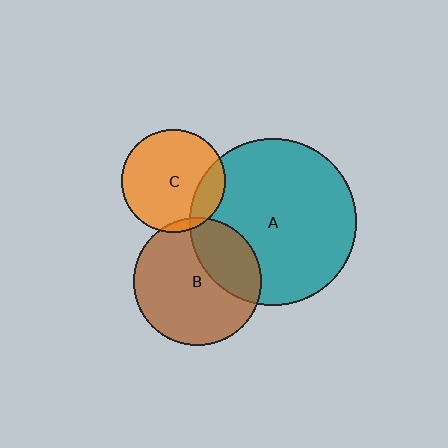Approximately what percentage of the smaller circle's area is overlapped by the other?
Approximately 20%.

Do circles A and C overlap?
Yes.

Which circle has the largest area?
Circle A (teal).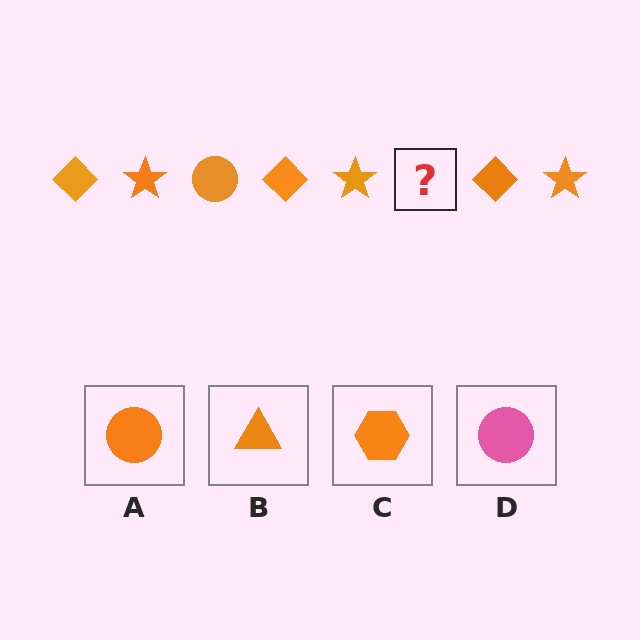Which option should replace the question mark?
Option A.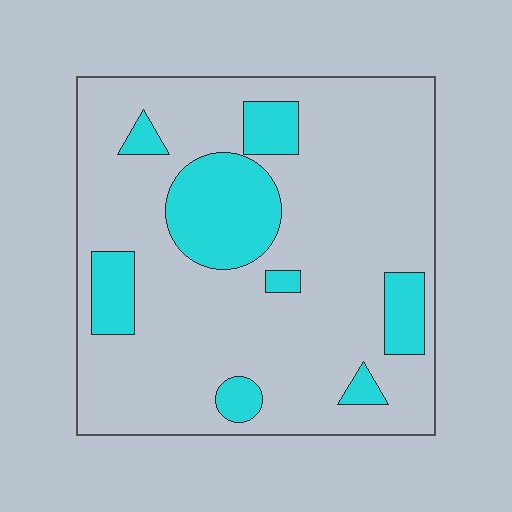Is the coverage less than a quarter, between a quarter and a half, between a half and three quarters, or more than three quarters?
Less than a quarter.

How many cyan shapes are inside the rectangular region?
8.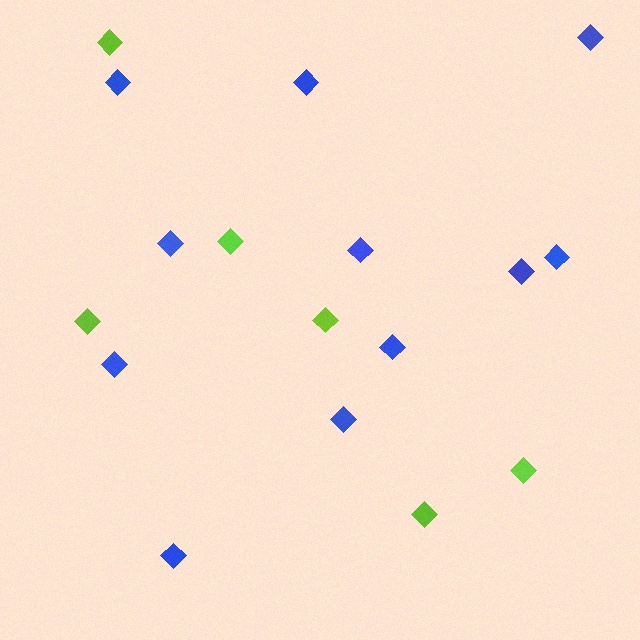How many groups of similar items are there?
There are 2 groups: one group of blue diamonds (11) and one group of lime diamonds (6).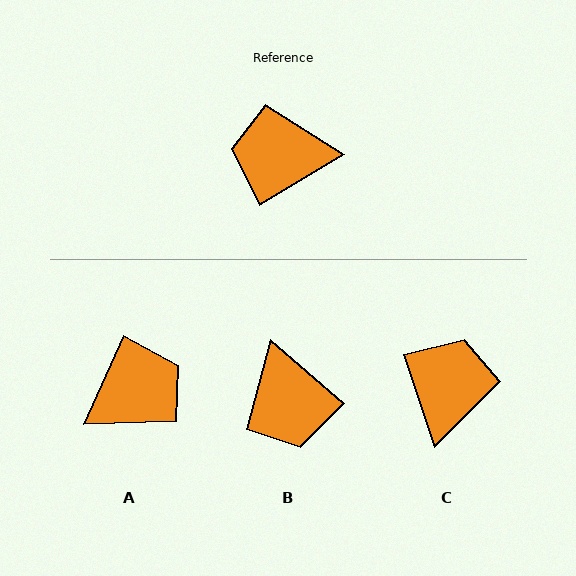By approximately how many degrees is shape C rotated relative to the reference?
Approximately 103 degrees clockwise.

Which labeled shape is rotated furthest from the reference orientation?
A, about 145 degrees away.